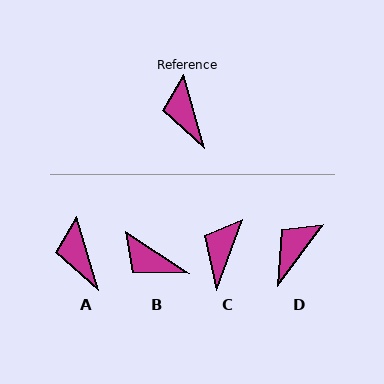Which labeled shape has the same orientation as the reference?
A.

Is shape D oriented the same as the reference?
No, it is off by about 53 degrees.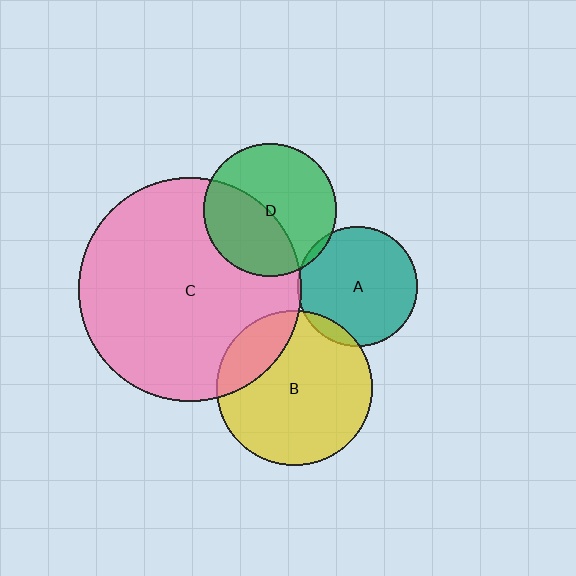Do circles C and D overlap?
Yes.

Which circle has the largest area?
Circle C (pink).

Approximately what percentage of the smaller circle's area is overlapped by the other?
Approximately 45%.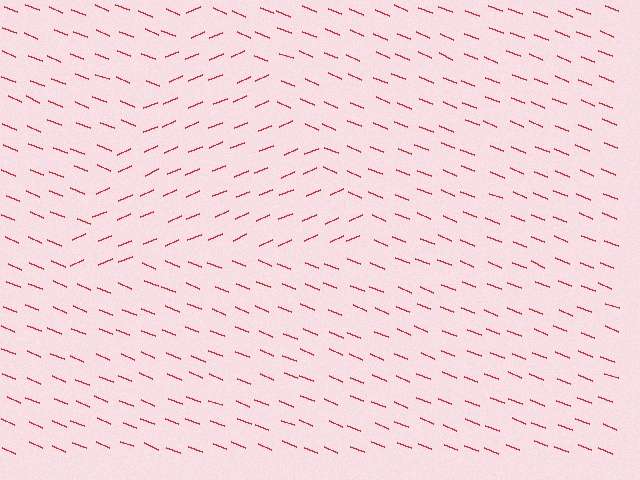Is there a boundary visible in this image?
Yes, there is a texture boundary formed by a change in line orientation.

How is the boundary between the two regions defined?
The boundary is defined purely by a change in line orientation (approximately 45 degrees difference). All lines are the same color and thickness.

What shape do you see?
I see a triangle.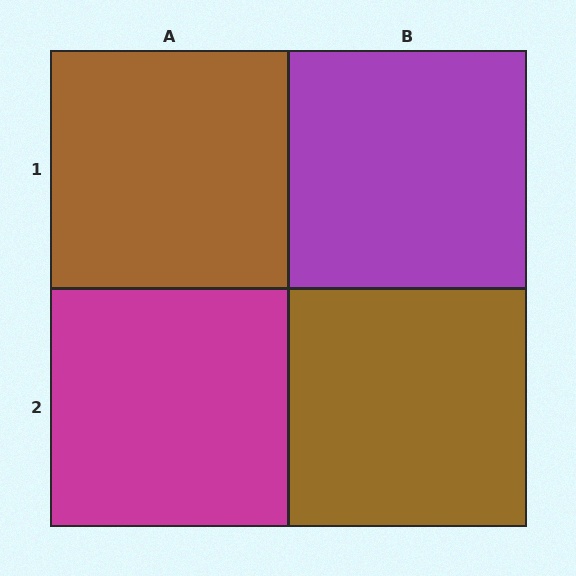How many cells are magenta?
1 cell is magenta.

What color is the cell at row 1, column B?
Purple.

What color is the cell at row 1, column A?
Brown.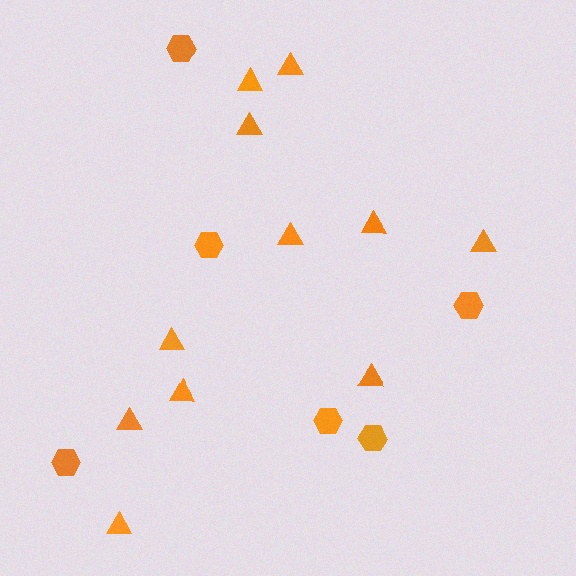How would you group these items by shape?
There are 2 groups: one group of hexagons (6) and one group of triangles (11).